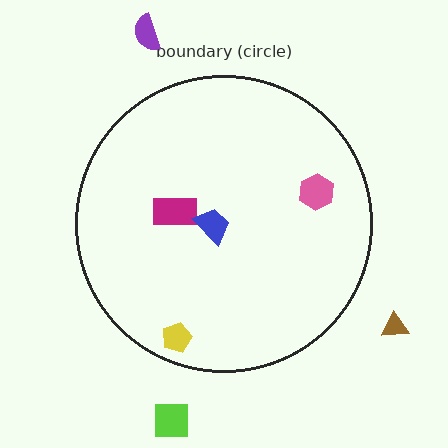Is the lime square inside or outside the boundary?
Outside.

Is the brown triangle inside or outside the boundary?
Outside.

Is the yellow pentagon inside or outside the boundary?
Inside.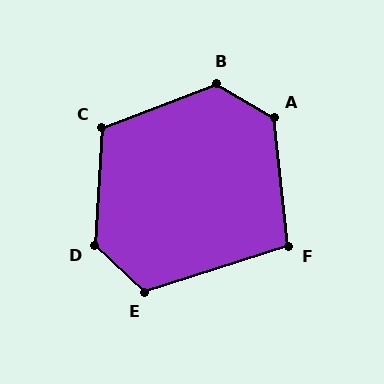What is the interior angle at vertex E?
Approximately 119 degrees (obtuse).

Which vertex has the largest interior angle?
D, at approximately 130 degrees.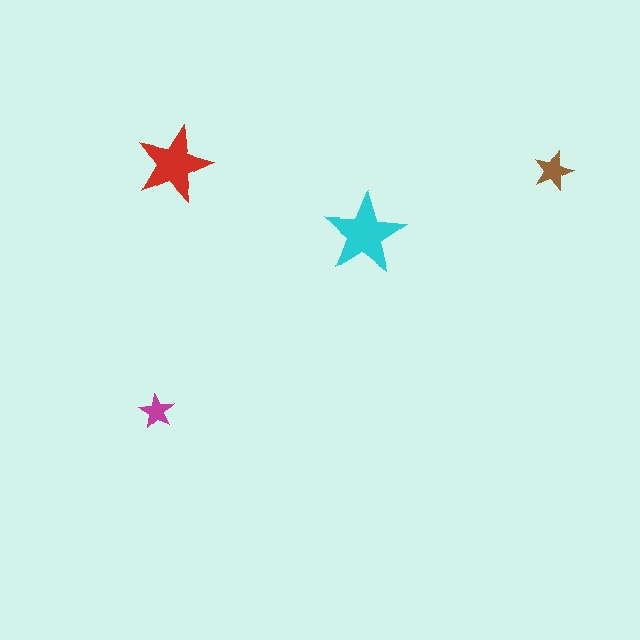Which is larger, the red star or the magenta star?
The red one.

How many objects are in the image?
There are 4 objects in the image.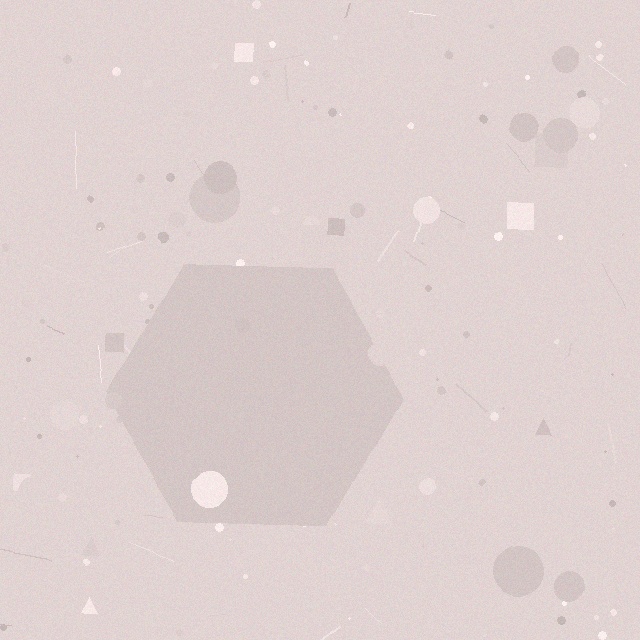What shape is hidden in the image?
A hexagon is hidden in the image.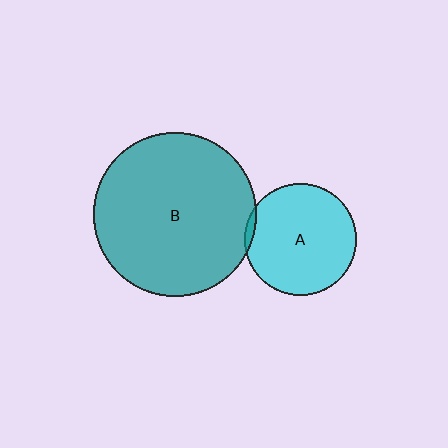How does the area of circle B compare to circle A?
Approximately 2.1 times.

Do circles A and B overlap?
Yes.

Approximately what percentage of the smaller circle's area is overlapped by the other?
Approximately 5%.